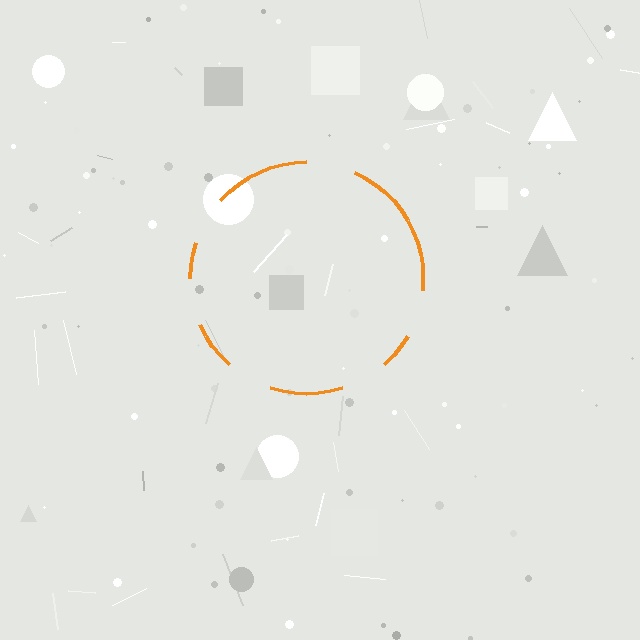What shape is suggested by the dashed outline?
The dashed outline suggests a circle.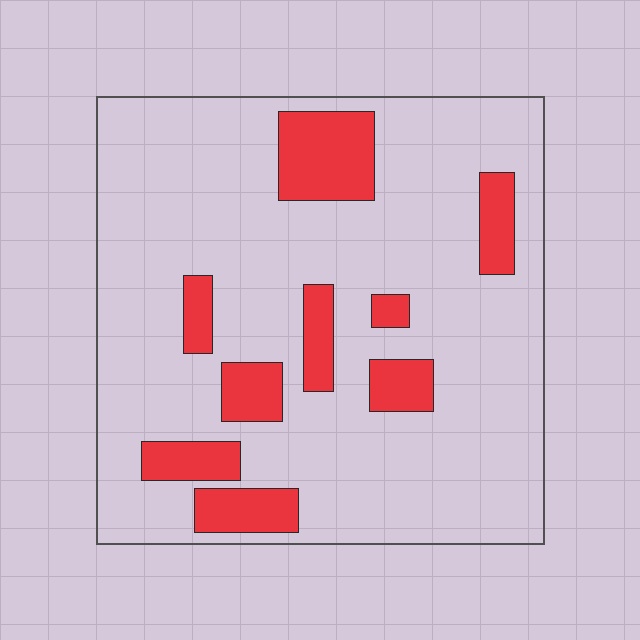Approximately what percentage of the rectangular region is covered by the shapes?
Approximately 20%.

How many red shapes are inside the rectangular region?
9.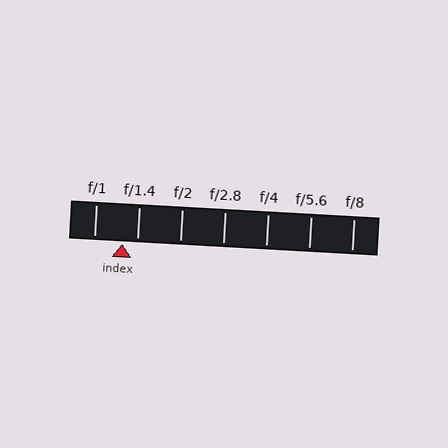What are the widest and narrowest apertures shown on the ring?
The widest aperture shown is f/1 and the narrowest is f/8.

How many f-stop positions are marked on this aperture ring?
There are 7 f-stop positions marked.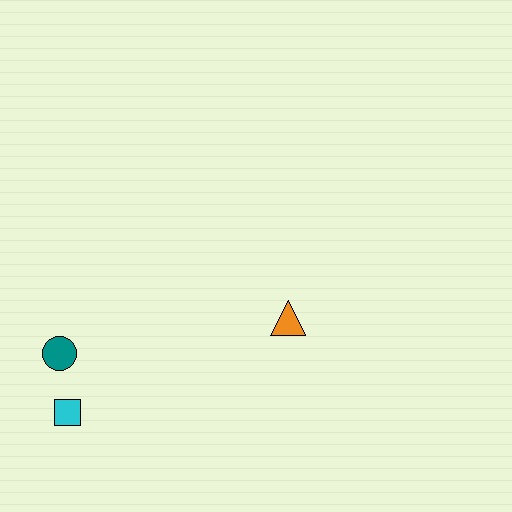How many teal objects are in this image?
There is 1 teal object.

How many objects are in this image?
There are 3 objects.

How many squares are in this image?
There is 1 square.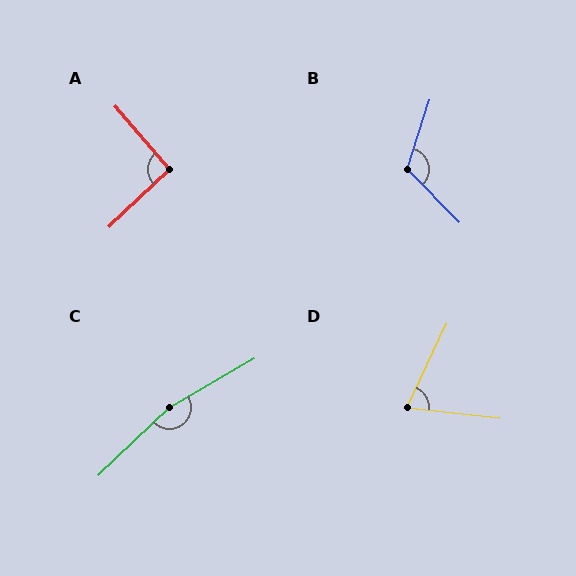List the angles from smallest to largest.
D (71°), A (93°), B (117°), C (166°).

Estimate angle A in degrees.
Approximately 93 degrees.